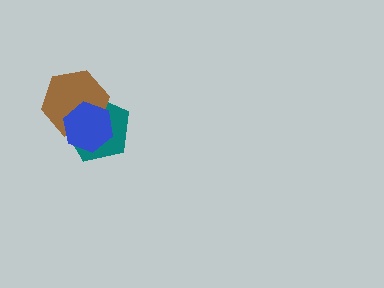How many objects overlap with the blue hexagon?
2 objects overlap with the blue hexagon.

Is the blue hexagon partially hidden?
No, no other shape covers it.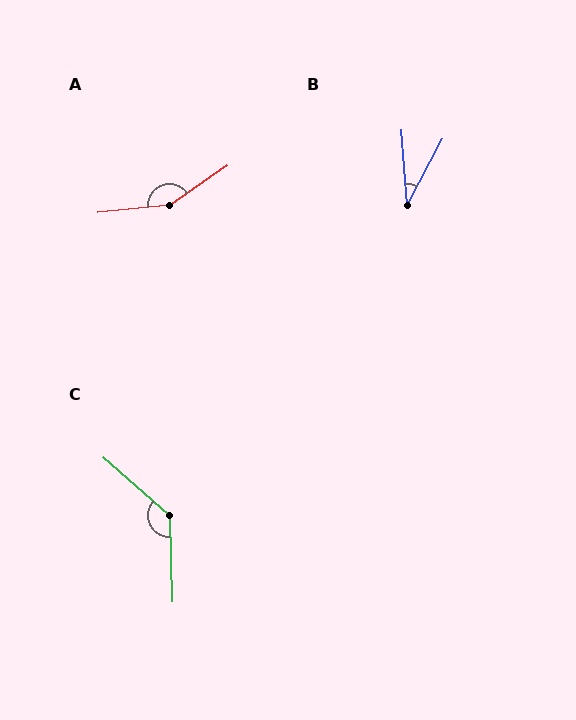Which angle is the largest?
A, at approximately 151 degrees.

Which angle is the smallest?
B, at approximately 32 degrees.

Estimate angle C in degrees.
Approximately 133 degrees.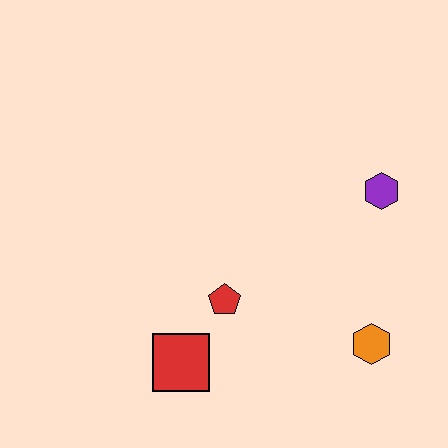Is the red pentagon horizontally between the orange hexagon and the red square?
Yes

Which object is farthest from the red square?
The purple hexagon is farthest from the red square.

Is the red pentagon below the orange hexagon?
No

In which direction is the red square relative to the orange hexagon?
The red square is to the left of the orange hexagon.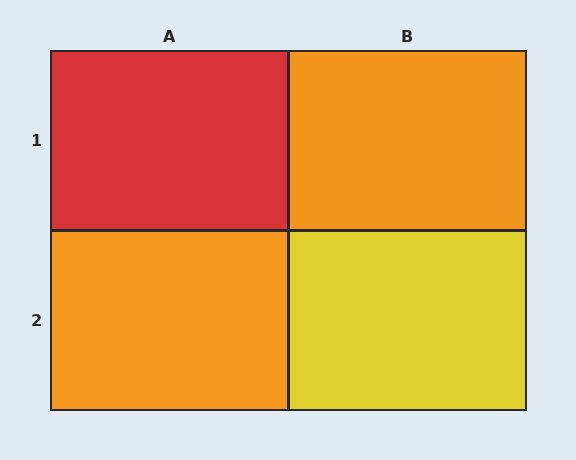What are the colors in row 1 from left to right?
Red, orange.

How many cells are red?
1 cell is red.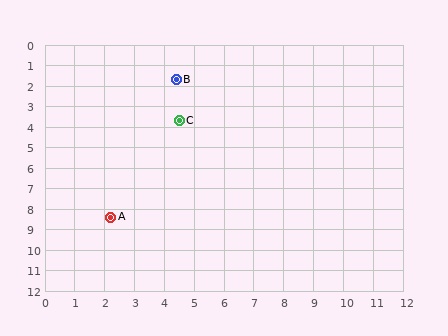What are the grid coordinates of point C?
Point C is at approximately (4.5, 3.7).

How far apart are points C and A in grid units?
Points C and A are about 5.2 grid units apart.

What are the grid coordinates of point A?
Point A is at approximately (2.2, 8.4).